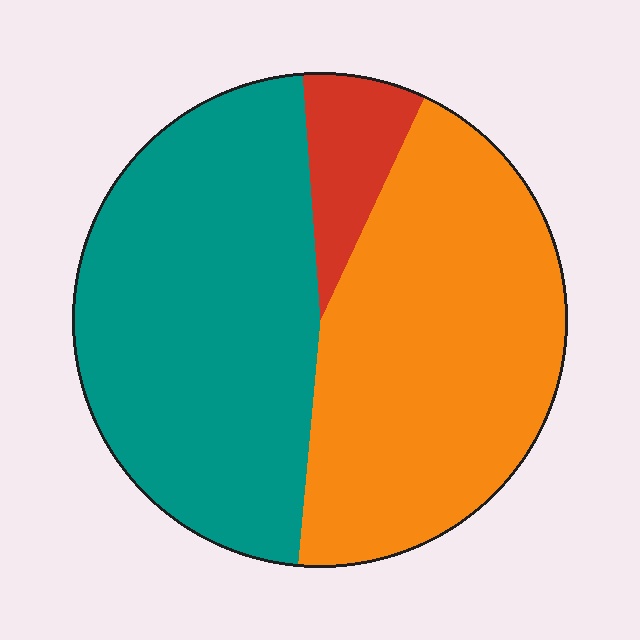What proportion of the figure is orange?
Orange takes up between a third and a half of the figure.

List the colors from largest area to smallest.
From largest to smallest: teal, orange, red.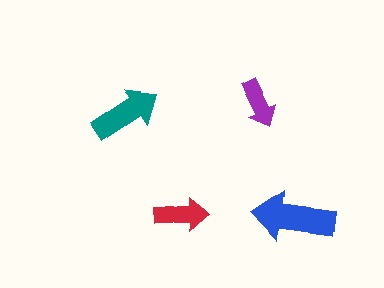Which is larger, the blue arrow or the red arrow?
The blue one.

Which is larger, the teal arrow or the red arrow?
The teal one.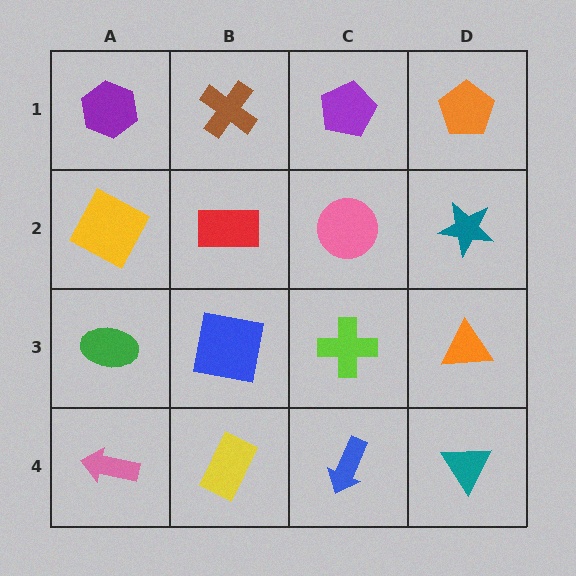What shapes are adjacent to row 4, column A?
A green ellipse (row 3, column A), a yellow rectangle (row 4, column B).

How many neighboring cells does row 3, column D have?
3.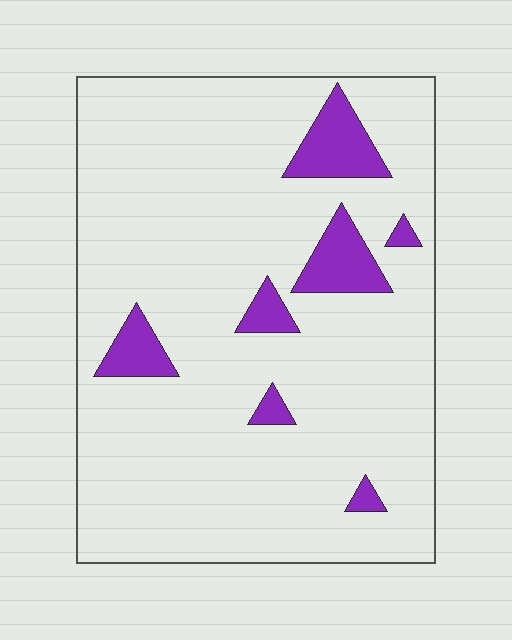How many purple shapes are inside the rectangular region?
7.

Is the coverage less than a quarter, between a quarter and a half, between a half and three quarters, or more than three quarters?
Less than a quarter.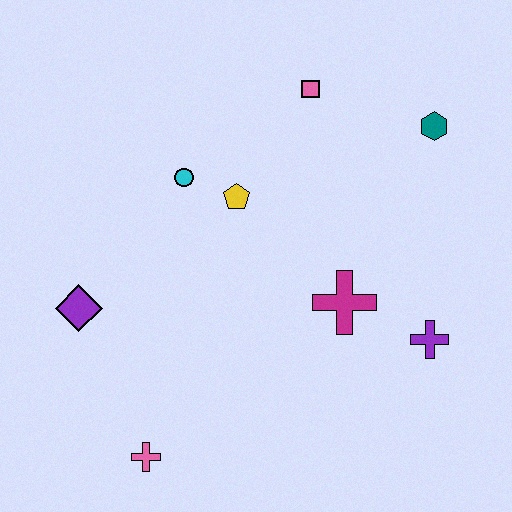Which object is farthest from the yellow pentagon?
The pink cross is farthest from the yellow pentagon.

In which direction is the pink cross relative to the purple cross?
The pink cross is to the left of the purple cross.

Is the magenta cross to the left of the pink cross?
No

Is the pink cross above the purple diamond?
No